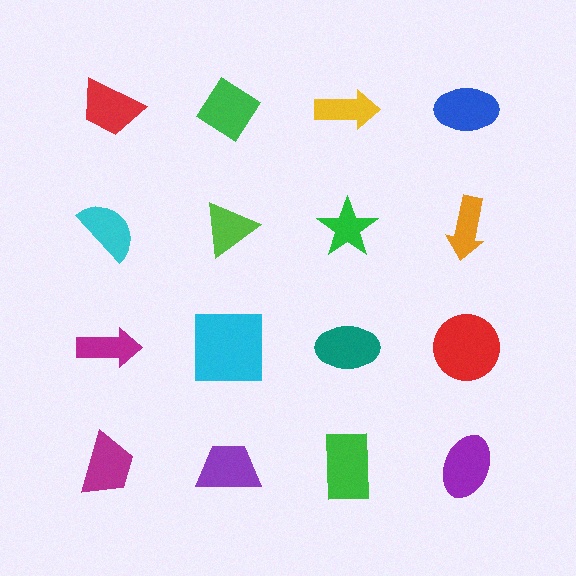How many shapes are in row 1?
4 shapes.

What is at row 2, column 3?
A green star.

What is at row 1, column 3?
A yellow arrow.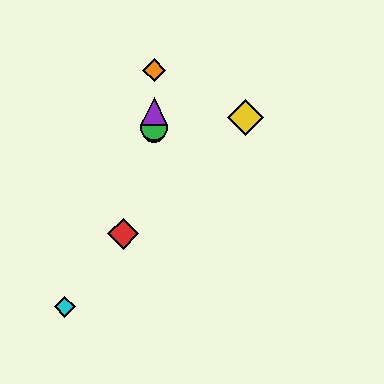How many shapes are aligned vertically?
4 shapes (the blue circle, the green circle, the purple triangle, the orange diamond) are aligned vertically.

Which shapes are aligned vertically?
The blue circle, the green circle, the purple triangle, the orange diamond are aligned vertically.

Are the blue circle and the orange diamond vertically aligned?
Yes, both are at x≈154.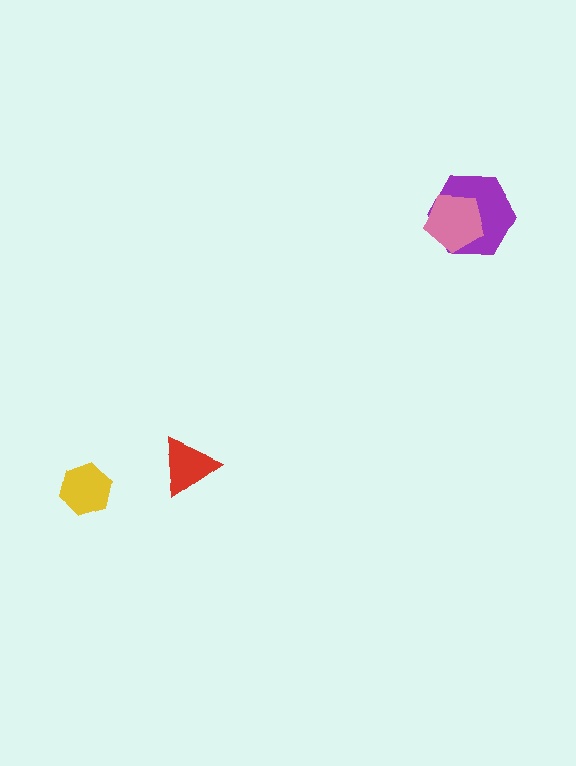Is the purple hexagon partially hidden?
Yes, it is partially covered by another shape.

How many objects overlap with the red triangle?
0 objects overlap with the red triangle.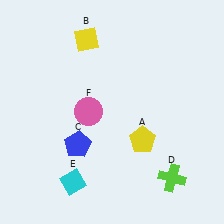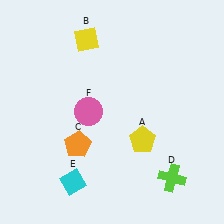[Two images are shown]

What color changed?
The pentagon (C) changed from blue in Image 1 to orange in Image 2.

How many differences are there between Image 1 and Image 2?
There is 1 difference between the two images.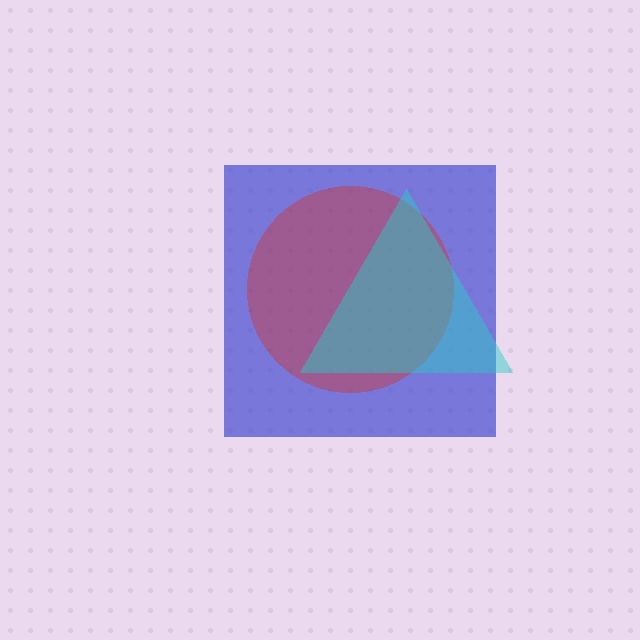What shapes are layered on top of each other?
The layered shapes are: a blue square, a red circle, a cyan triangle.